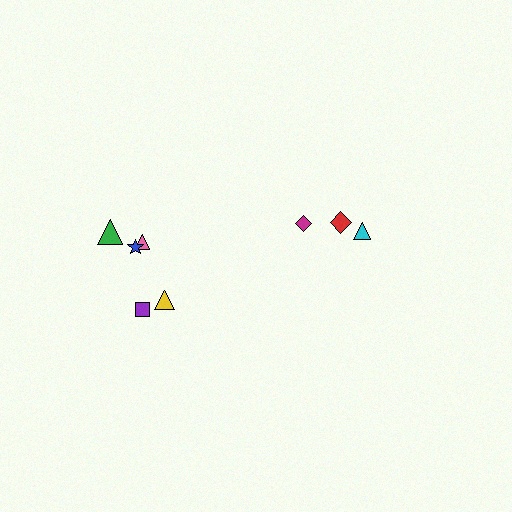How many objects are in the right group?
There are 3 objects.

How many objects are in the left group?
There are 5 objects.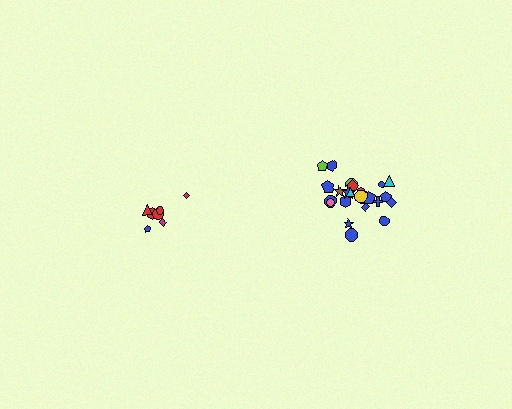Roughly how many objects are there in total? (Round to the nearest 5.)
Roughly 30 objects in total.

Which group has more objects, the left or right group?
The right group.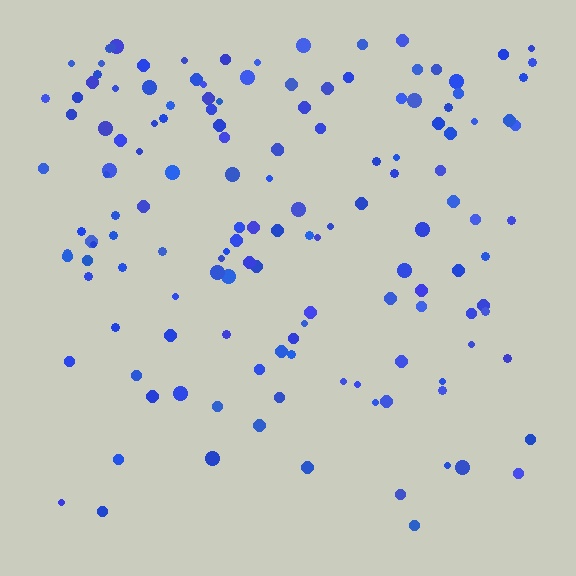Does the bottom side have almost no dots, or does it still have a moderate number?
Still a moderate number, just noticeably fewer than the top.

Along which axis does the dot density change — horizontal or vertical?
Vertical.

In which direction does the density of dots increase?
From bottom to top, with the top side densest.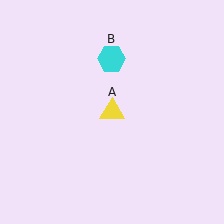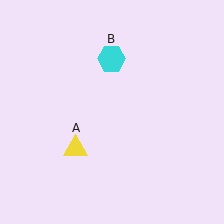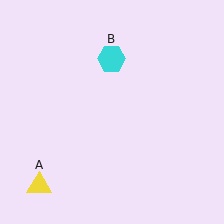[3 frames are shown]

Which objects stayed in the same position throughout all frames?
Cyan hexagon (object B) remained stationary.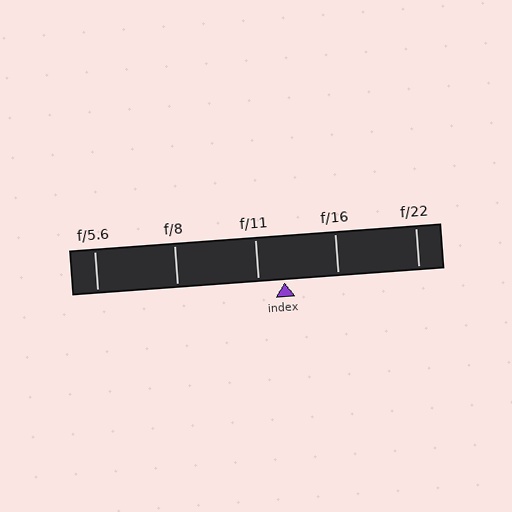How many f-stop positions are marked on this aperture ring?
There are 5 f-stop positions marked.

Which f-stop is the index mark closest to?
The index mark is closest to f/11.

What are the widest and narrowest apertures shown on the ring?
The widest aperture shown is f/5.6 and the narrowest is f/22.